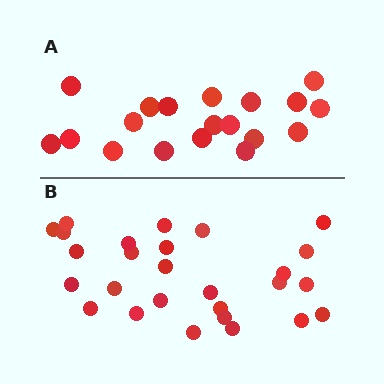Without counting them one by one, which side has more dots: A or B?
Region B (the bottom region) has more dots.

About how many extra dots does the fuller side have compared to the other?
Region B has roughly 8 or so more dots than region A.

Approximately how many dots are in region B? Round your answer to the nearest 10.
About 30 dots. (The exact count is 27, which rounds to 30.)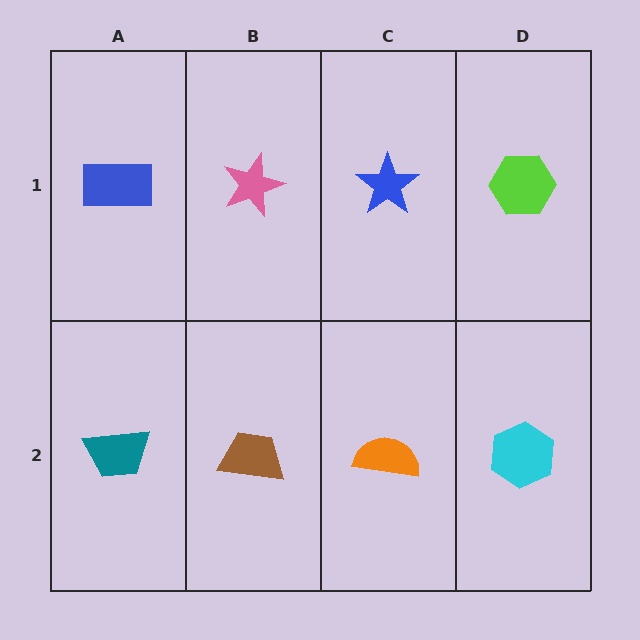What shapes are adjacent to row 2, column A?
A blue rectangle (row 1, column A), a brown trapezoid (row 2, column B).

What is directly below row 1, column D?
A cyan hexagon.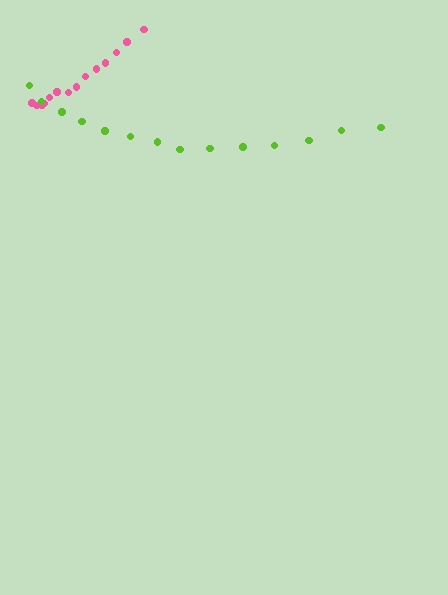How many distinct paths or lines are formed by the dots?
There are 2 distinct paths.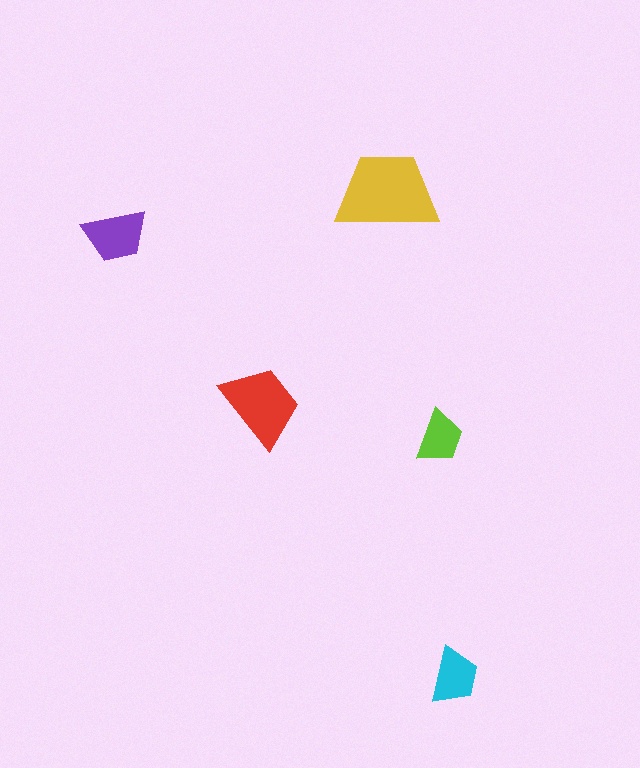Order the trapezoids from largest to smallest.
the yellow one, the red one, the purple one, the cyan one, the lime one.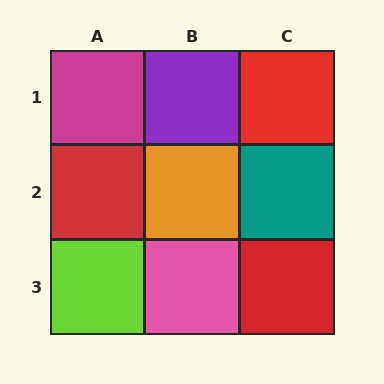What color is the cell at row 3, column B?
Pink.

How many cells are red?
3 cells are red.